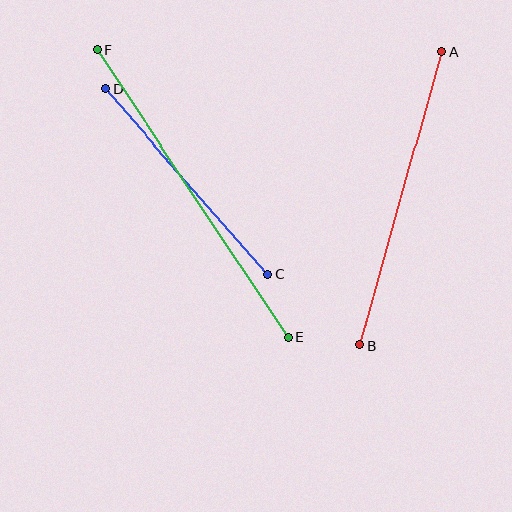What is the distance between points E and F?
The distance is approximately 345 pixels.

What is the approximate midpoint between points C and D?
The midpoint is at approximately (187, 182) pixels.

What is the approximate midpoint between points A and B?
The midpoint is at approximately (401, 199) pixels.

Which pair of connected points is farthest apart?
Points E and F are farthest apart.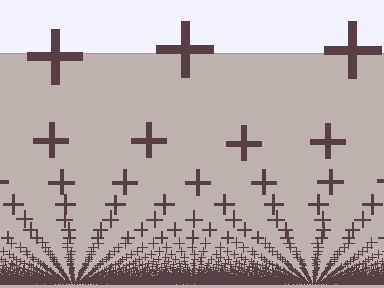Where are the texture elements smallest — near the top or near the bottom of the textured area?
Near the bottom.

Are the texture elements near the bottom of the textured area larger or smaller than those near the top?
Smaller. The gradient is inverted — elements near the bottom are smaller and denser.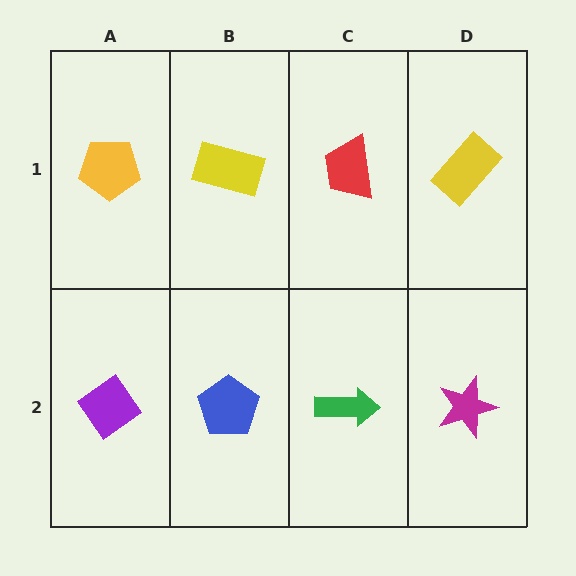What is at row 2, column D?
A magenta star.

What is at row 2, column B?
A blue pentagon.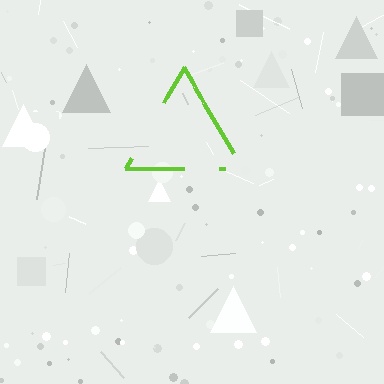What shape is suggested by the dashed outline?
The dashed outline suggests a triangle.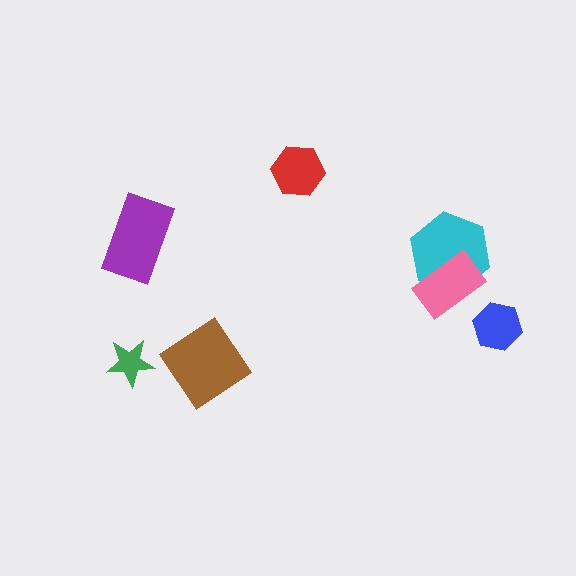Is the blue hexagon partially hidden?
No, no other shape covers it.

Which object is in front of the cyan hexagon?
The pink rectangle is in front of the cyan hexagon.